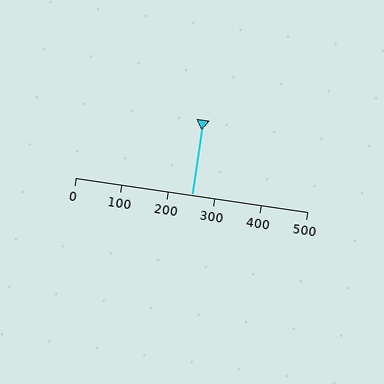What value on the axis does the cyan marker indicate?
The marker indicates approximately 250.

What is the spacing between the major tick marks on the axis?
The major ticks are spaced 100 apart.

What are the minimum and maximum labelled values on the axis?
The axis runs from 0 to 500.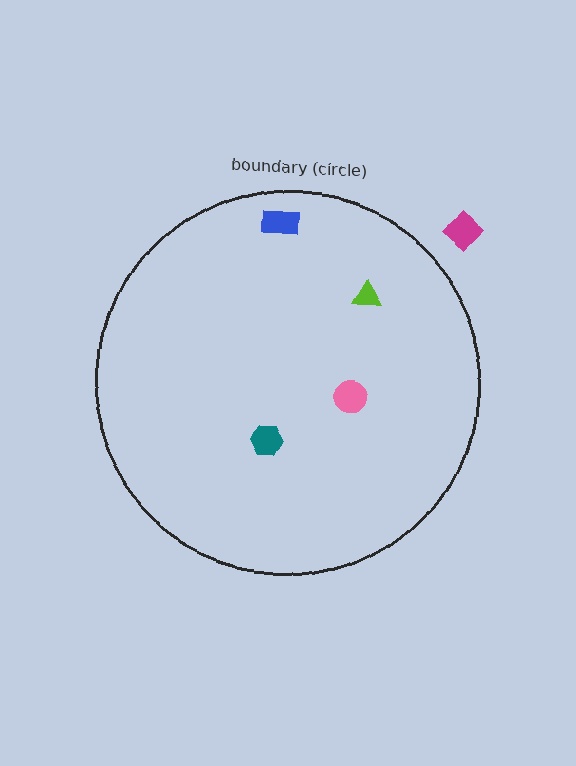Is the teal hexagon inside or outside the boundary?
Inside.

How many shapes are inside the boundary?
4 inside, 1 outside.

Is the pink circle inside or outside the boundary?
Inside.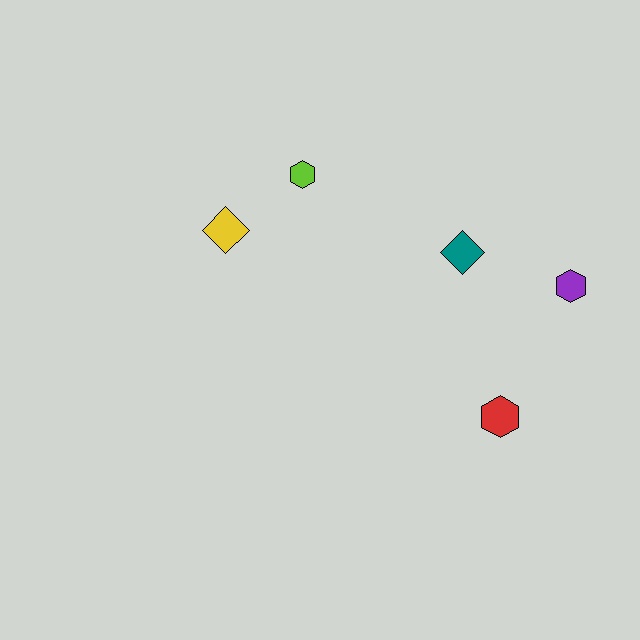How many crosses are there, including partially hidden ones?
There are no crosses.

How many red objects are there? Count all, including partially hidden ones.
There is 1 red object.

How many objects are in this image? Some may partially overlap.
There are 5 objects.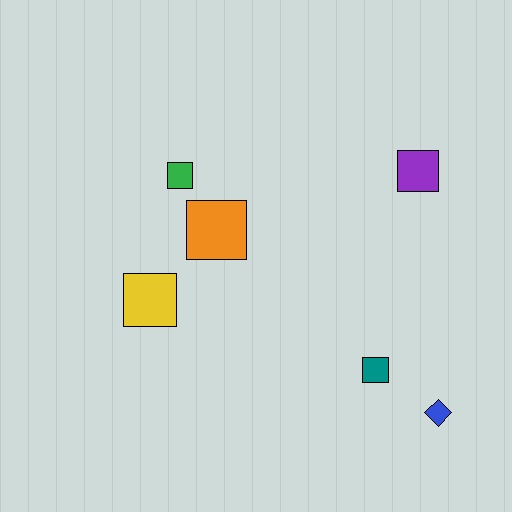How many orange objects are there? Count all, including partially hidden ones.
There is 1 orange object.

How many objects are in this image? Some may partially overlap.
There are 6 objects.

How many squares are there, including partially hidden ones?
There are 5 squares.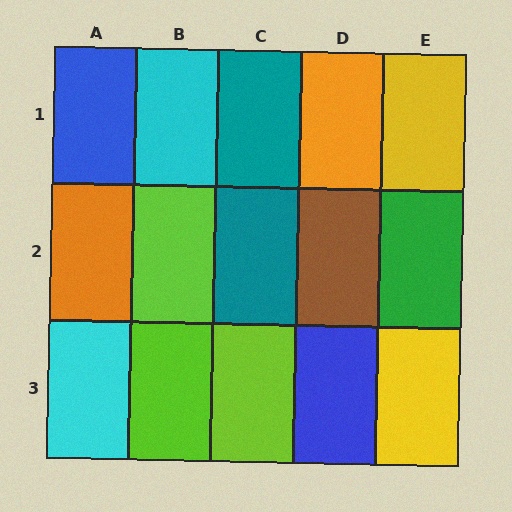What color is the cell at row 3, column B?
Lime.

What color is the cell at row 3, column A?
Cyan.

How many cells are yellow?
2 cells are yellow.